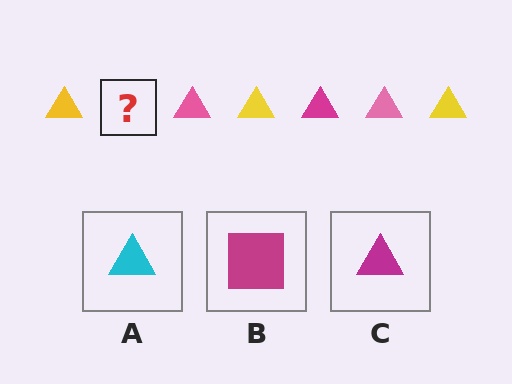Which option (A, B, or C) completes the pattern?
C.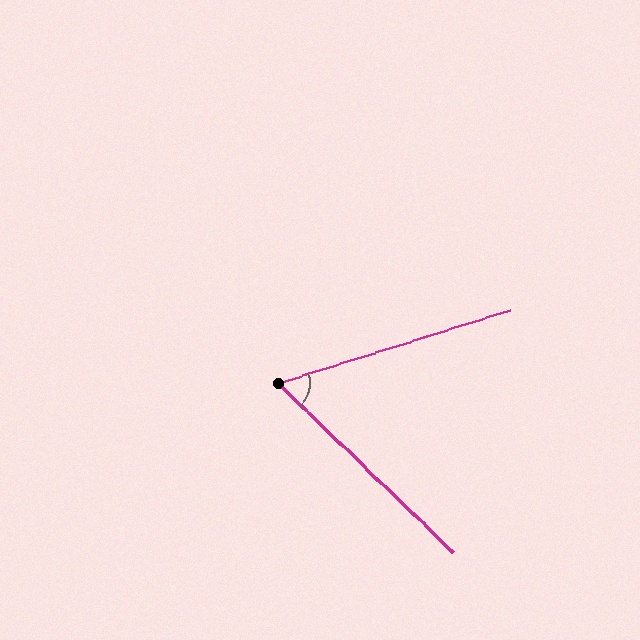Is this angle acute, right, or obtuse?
It is acute.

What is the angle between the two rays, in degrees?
Approximately 62 degrees.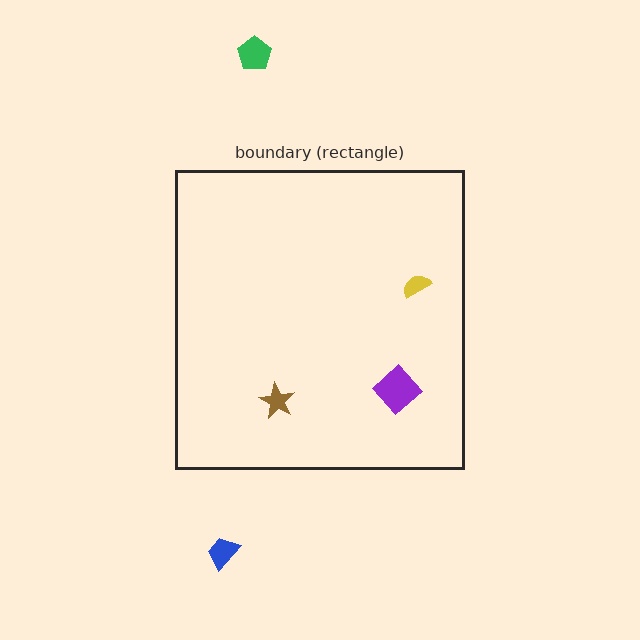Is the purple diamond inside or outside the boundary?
Inside.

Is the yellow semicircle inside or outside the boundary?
Inside.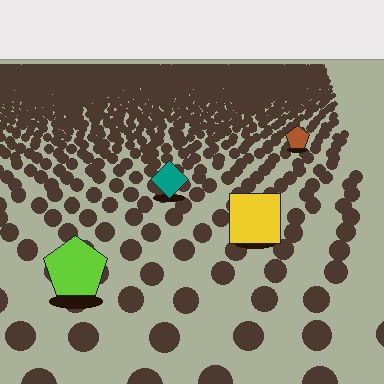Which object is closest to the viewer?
The lime pentagon is closest. The texture marks near it are larger and more spread out.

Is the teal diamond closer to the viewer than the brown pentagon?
Yes. The teal diamond is closer — you can tell from the texture gradient: the ground texture is coarser near it.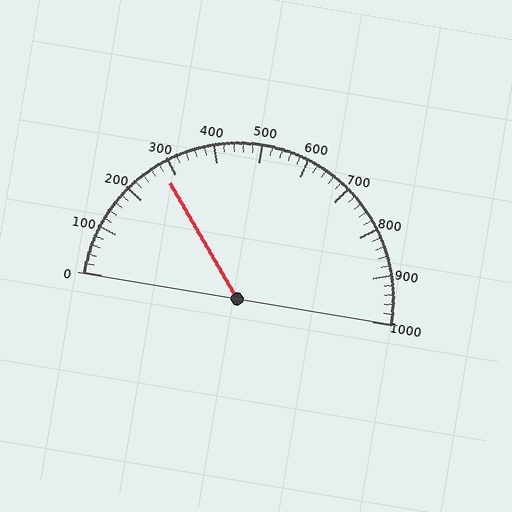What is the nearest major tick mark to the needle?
The nearest major tick mark is 300.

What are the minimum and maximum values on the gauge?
The gauge ranges from 0 to 1000.